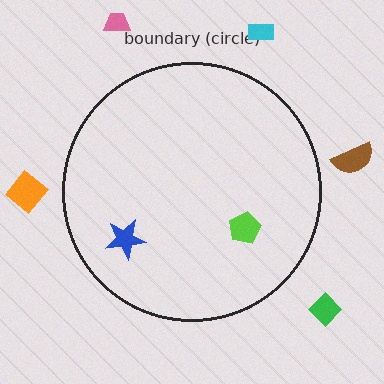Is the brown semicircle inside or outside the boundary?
Outside.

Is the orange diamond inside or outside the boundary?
Outside.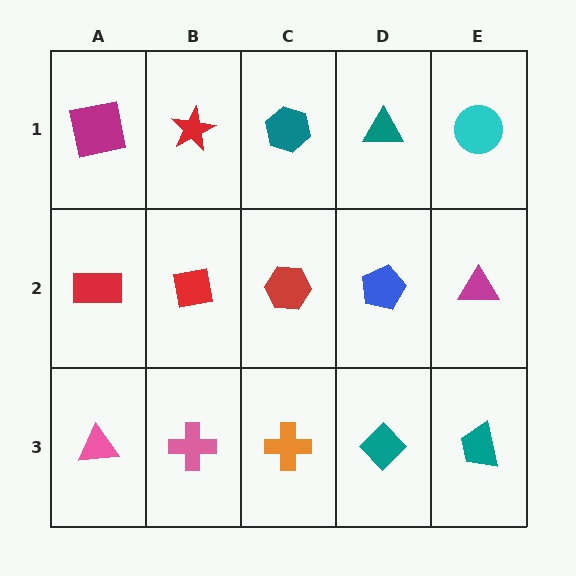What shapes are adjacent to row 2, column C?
A teal hexagon (row 1, column C), an orange cross (row 3, column C), a red square (row 2, column B), a blue pentagon (row 2, column D).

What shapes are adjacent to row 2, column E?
A cyan circle (row 1, column E), a teal trapezoid (row 3, column E), a blue pentagon (row 2, column D).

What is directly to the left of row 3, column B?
A pink triangle.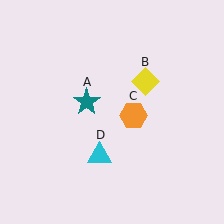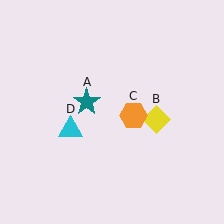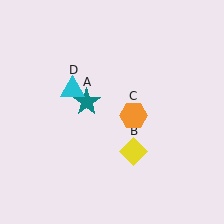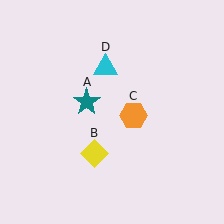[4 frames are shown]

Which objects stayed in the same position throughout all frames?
Teal star (object A) and orange hexagon (object C) remained stationary.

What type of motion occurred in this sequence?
The yellow diamond (object B), cyan triangle (object D) rotated clockwise around the center of the scene.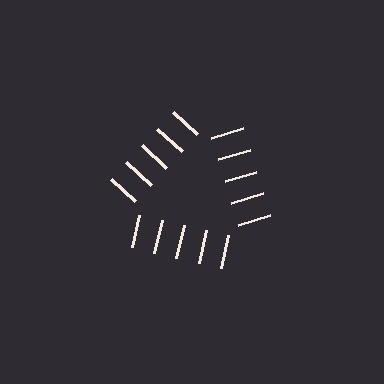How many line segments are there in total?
15 — 5 along each of the 3 edges.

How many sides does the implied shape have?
3 sides — the line-ends trace a triangle.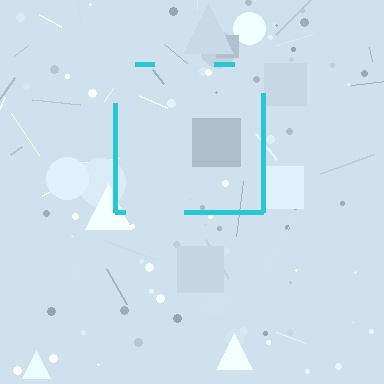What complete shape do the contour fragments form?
The contour fragments form a square.